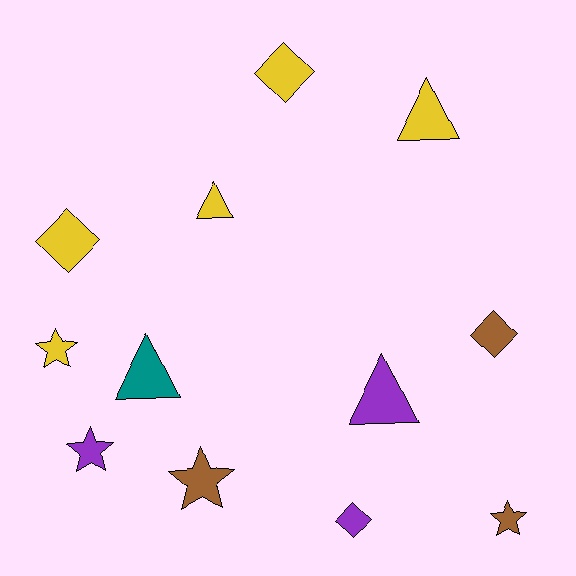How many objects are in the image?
There are 12 objects.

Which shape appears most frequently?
Triangle, with 4 objects.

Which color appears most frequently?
Yellow, with 5 objects.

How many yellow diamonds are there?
There are 2 yellow diamonds.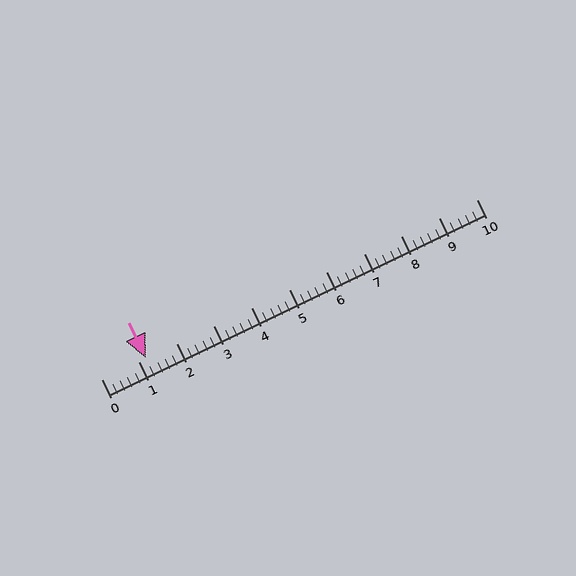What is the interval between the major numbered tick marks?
The major tick marks are spaced 1 units apart.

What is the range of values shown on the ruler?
The ruler shows values from 0 to 10.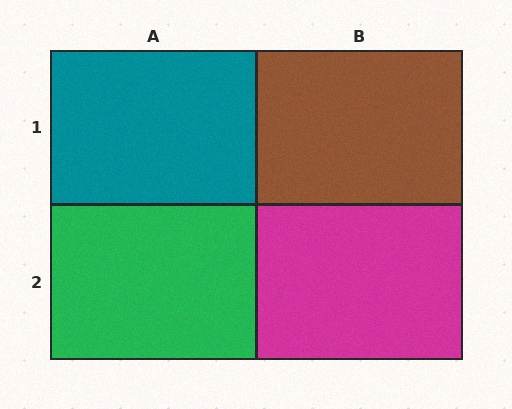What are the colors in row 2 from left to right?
Green, magenta.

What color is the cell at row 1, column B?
Brown.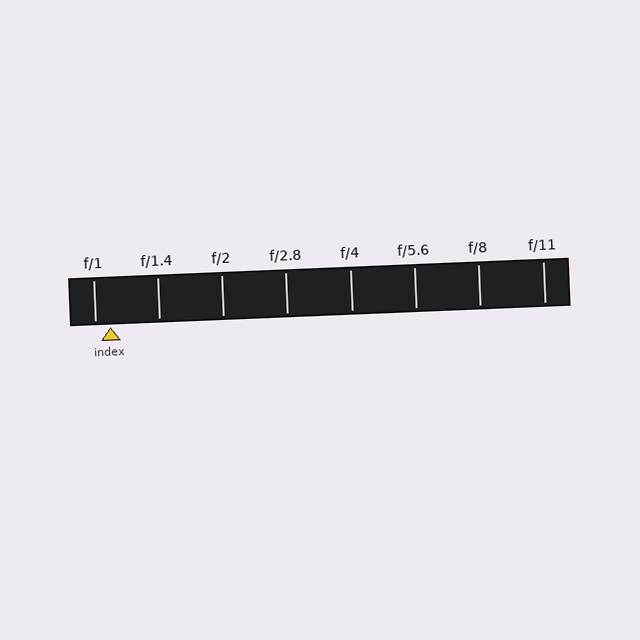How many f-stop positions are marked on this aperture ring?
There are 8 f-stop positions marked.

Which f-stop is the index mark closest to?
The index mark is closest to f/1.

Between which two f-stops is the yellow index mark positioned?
The index mark is between f/1 and f/1.4.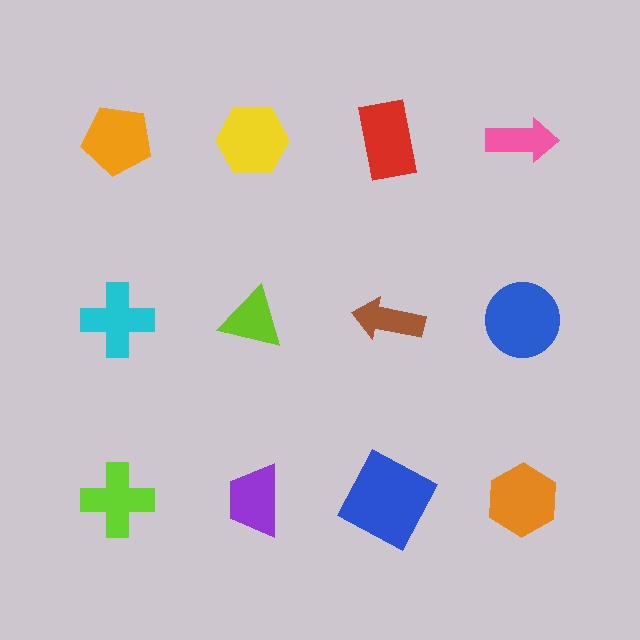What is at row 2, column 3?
A brown arrow.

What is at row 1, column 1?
An orange pentagon.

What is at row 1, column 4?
A pink arrow.